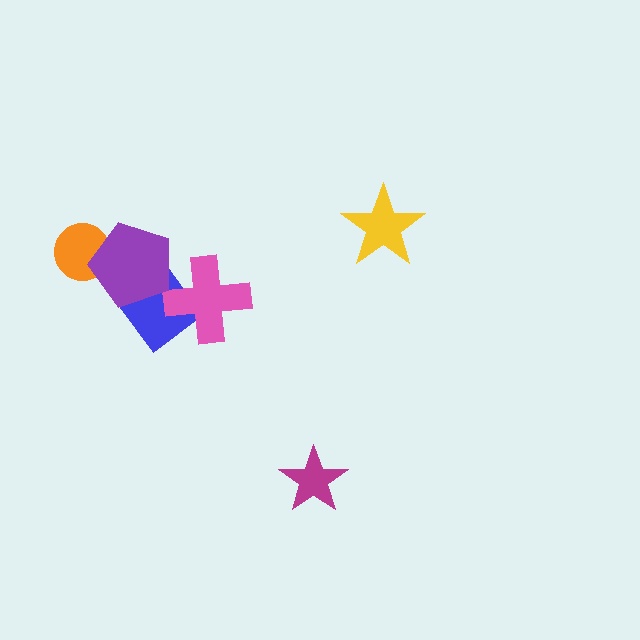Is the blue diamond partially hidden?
Yes, it is partially covered by another shape.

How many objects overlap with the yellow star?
0 objects overlap with the yellow star.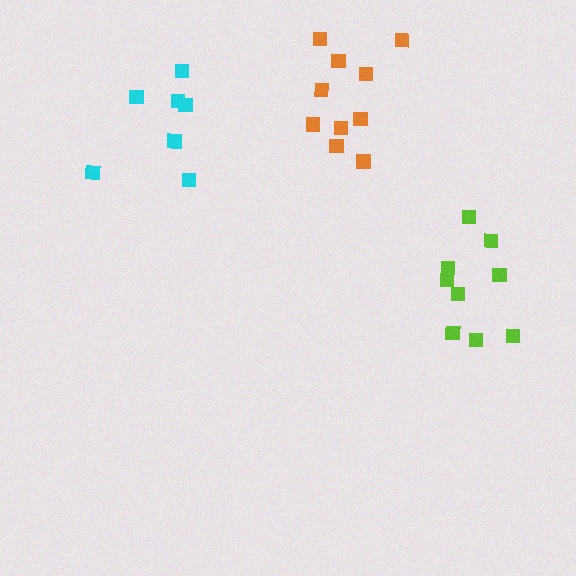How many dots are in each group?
Group 1: 9 dots, Group 2: 7 dots, Group 3: 10 dots (26 total).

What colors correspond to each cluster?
The clusters are colored: lime, cyan, orange.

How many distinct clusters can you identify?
There are 3 distinct clusters.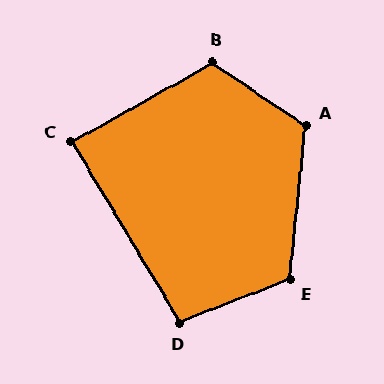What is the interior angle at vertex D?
Approximately 100 degrees (obtuse).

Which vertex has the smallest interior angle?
C, at approximately 88 degrees.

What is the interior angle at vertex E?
Approximately 117 degrees (obtuse).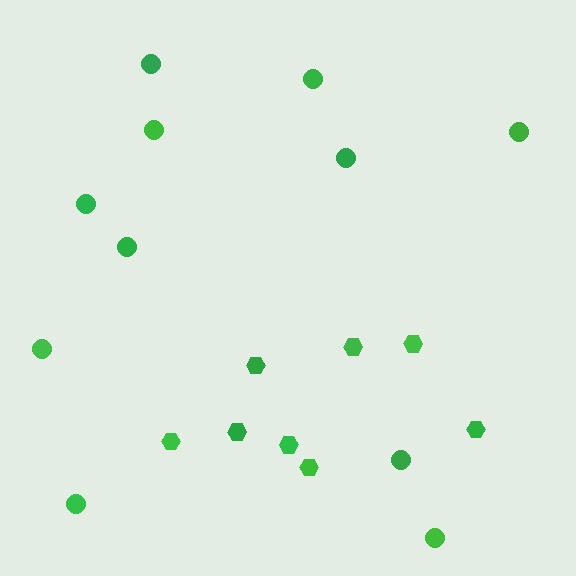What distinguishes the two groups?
There are 2 groups: one group of hexagons (8) and one group of circles (11).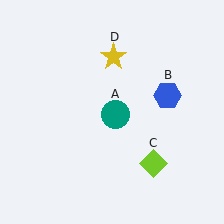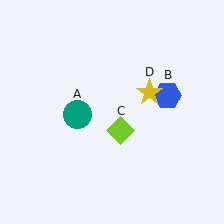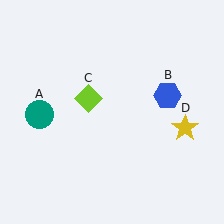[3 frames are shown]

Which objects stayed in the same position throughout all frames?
Blue hexagon (object B) remained stationary.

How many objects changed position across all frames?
3 objects changed position: teal circle (object A), lime diamond (object C), yellow star (object D).